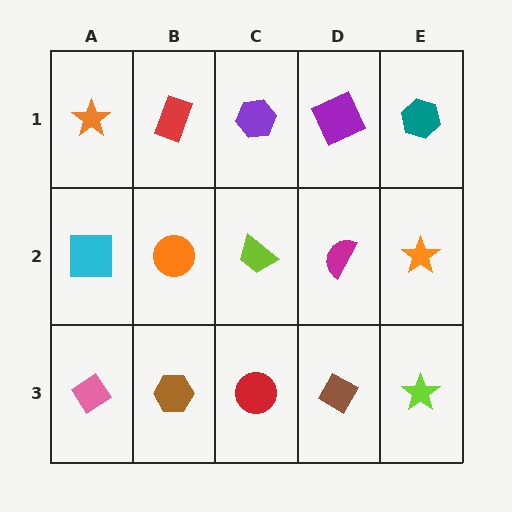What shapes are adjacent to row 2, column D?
A purple square (row 1, column D), a brown diamond (row 3, column D), a lime trapezoid (row 2, column C), an orange star (row 2, column E).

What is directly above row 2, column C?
A purple hexagon.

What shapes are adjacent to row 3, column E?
An orange star (row 2, column E), a brown diamond (row 3, column D).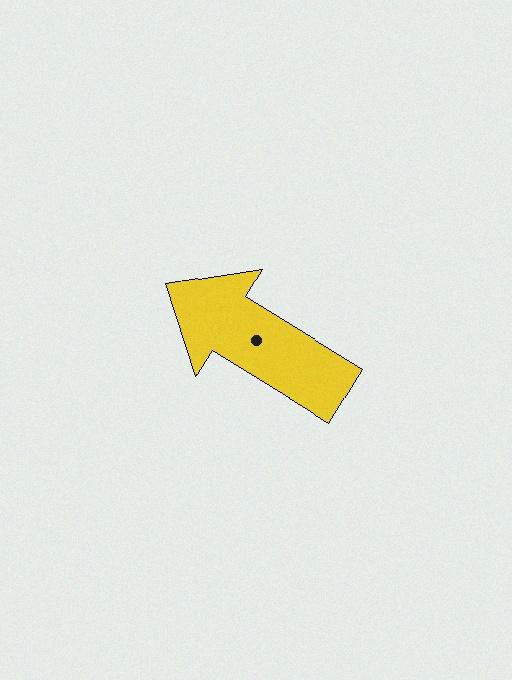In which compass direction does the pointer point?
Northwest.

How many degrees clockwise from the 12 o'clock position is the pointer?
Approximately 301 degrees.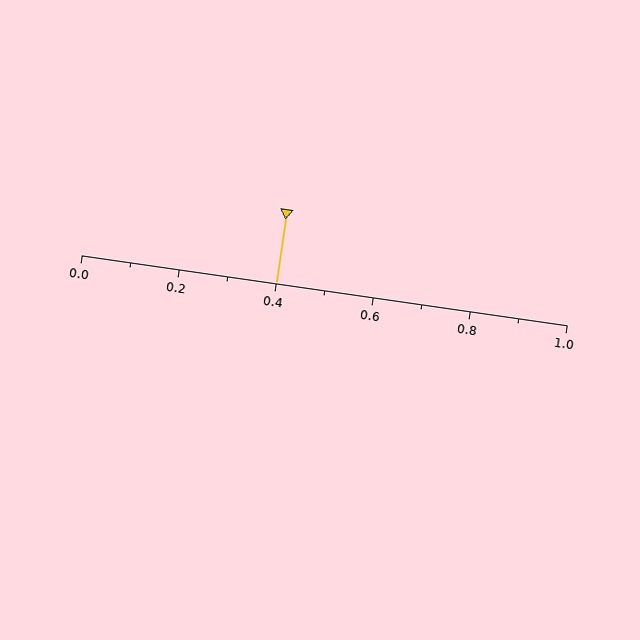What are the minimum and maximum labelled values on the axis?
The axis runs from 0.0 to 1.0.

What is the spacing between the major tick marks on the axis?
The major ticks are spaced 0.2 apart.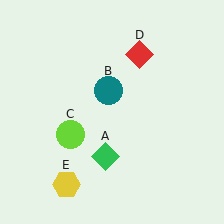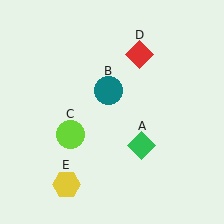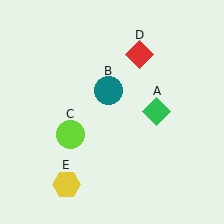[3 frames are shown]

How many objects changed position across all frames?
1 object changed position: green diamond (object A).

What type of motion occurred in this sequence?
The green diamond (object A) rotated counterclockwise around the center of the scene.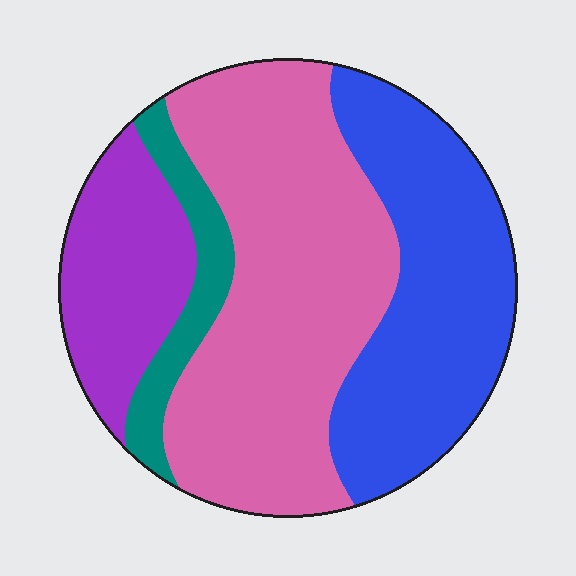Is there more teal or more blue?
Blue.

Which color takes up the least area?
Teal, at roughly 10%.